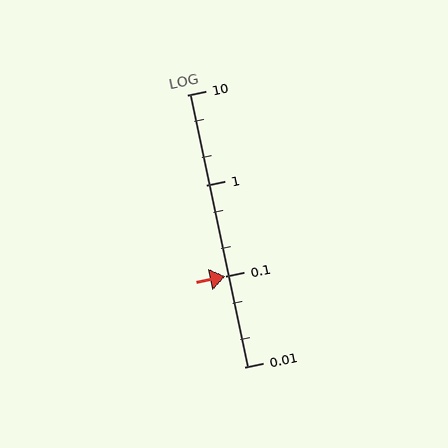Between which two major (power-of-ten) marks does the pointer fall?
The pointer is between 0.1 and 1.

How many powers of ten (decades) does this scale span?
The scale spans 3 decades, from 0.01 to 10.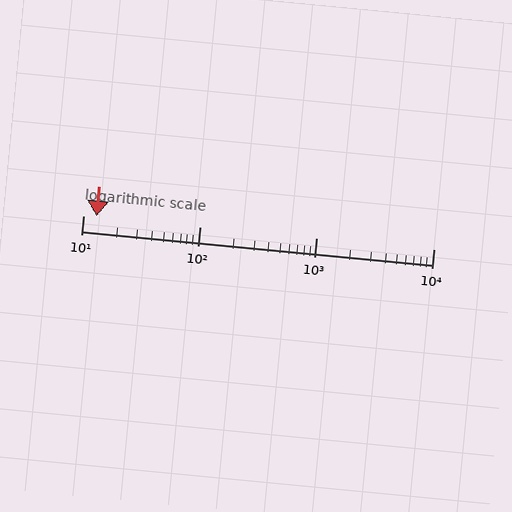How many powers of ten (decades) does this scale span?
The scale spans 3 decades, from 10 to 10000.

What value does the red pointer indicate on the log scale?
The pointer indicates approximately 13.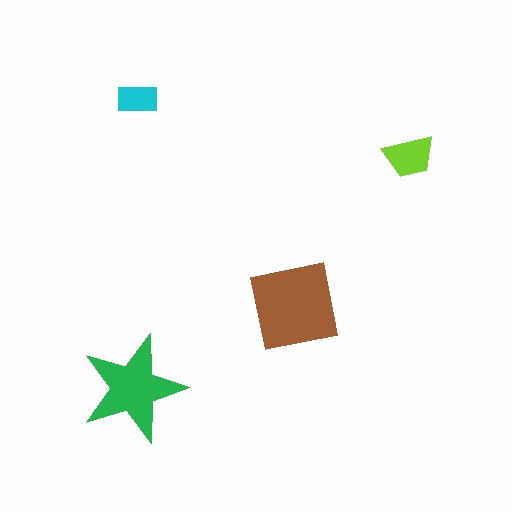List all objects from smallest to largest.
The cyan rectangle, the lime trapezoid, the green star, the brown square.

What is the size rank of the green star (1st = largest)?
2nd.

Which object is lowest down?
The green star is bottommost.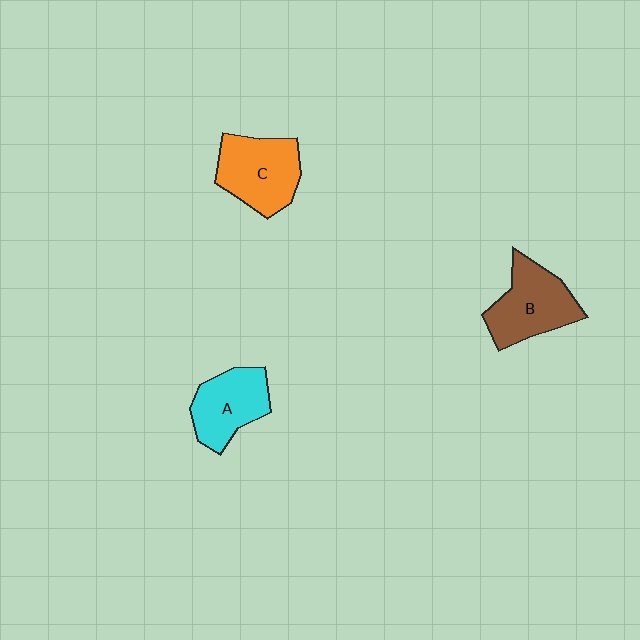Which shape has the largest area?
Shape C (orange).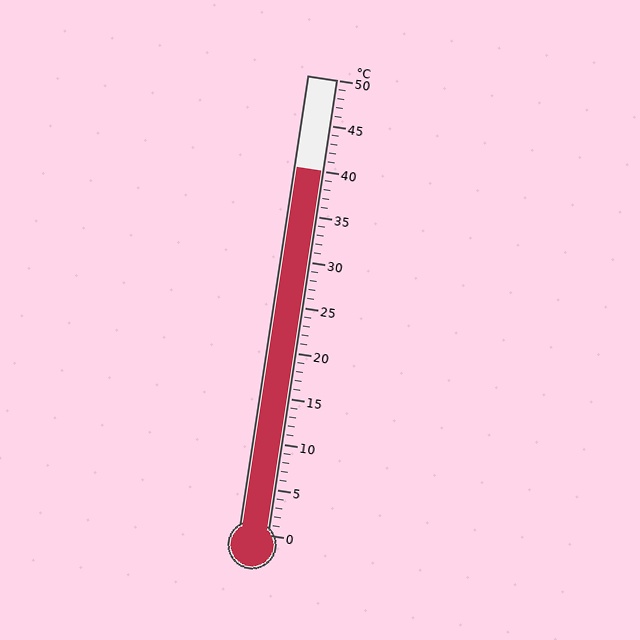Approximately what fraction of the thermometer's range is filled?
The thermometer is filled to approximately 80% of its range.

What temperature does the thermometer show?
The thermometer shows approximately 40°C.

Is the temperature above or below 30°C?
The temperature is above 30°C.